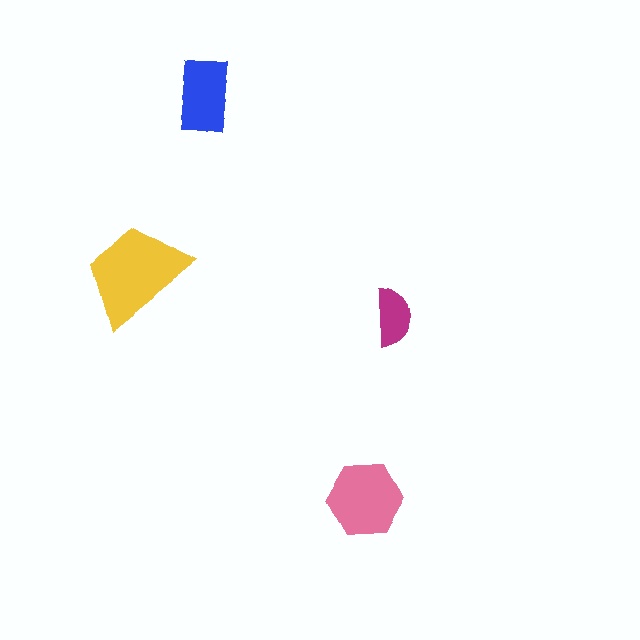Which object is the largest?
The yellow trapezoid.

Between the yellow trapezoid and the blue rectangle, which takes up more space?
The yellow trapezoid.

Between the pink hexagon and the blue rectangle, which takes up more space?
The pink hexagon.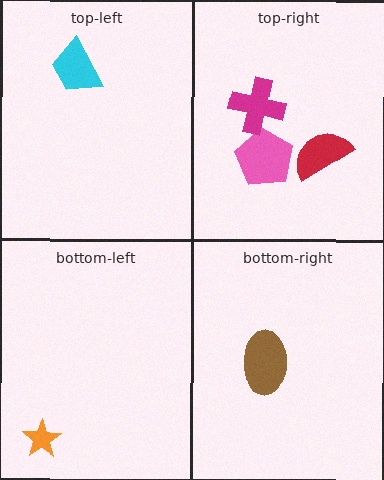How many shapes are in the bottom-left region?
1.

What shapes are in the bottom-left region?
The orange star.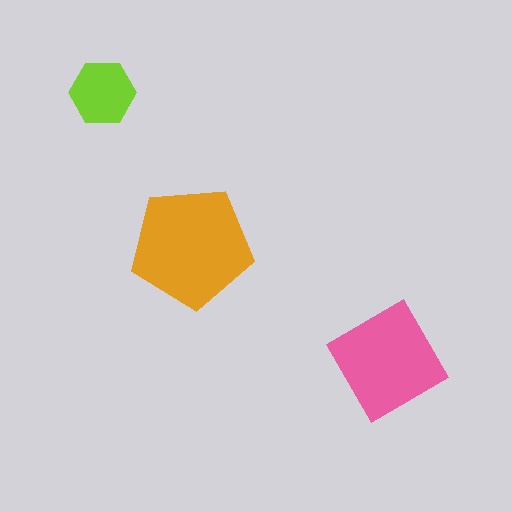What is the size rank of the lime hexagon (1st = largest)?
3rd.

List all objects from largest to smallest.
The orange pentagon, the pink diamond, the lime hexagon.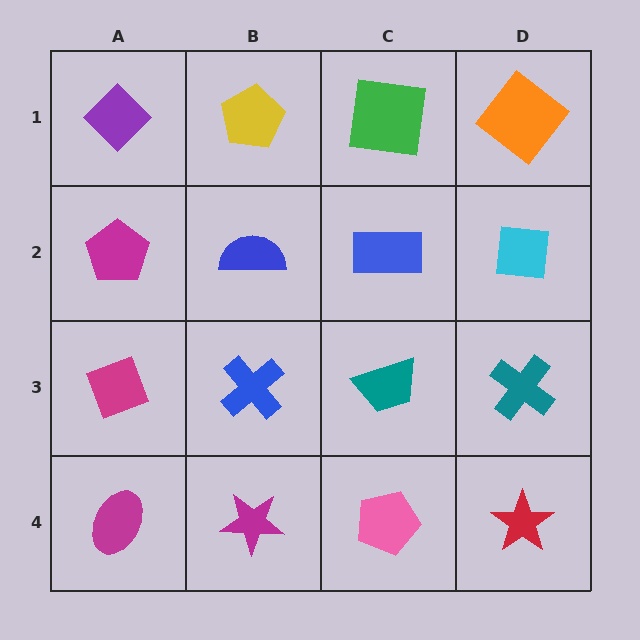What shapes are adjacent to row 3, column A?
A magenta pentagon (row 2, column A), a magenta ellipse (row 4, column A), a blue cross (row 3, column B).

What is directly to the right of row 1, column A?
A yellow pentagon.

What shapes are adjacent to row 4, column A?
A magenta diamond (row 3, column A), a magenta star (row 4, column B).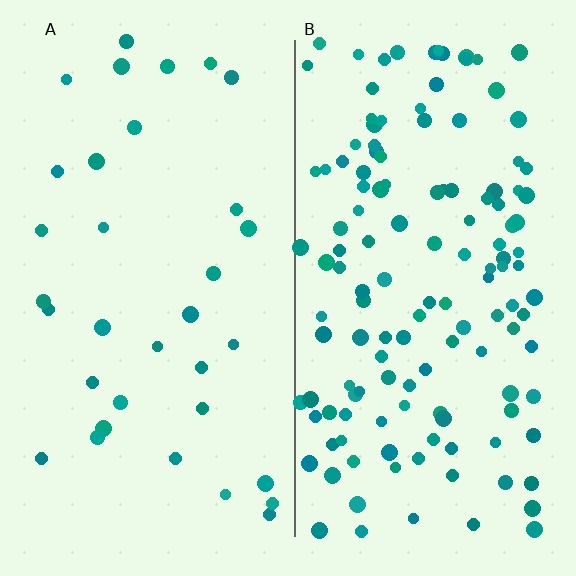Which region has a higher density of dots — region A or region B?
B (the right).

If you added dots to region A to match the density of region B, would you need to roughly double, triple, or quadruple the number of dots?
Approximately quadruple.